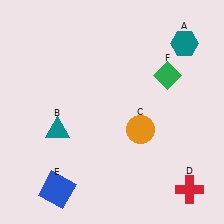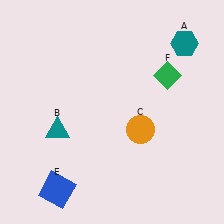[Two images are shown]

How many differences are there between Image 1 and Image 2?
There is 1 difference between the two images.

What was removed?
The red cross (D) was removed in Image 2.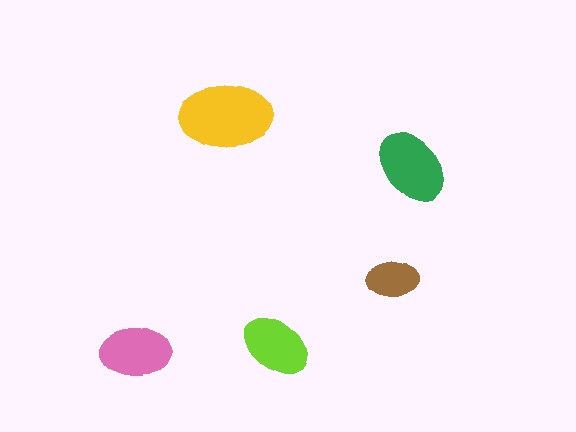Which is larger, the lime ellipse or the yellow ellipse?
The yellow one.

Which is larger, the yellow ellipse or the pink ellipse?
The yellow one.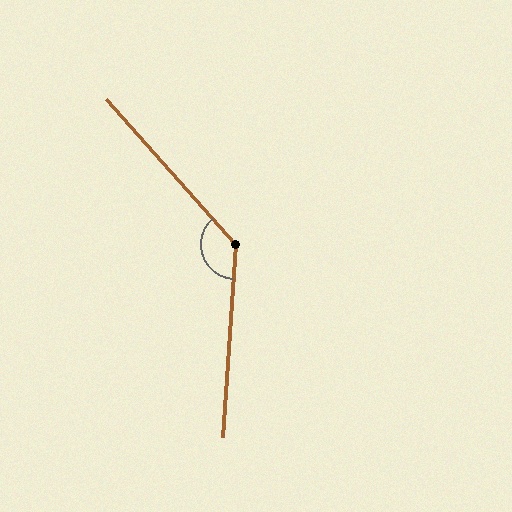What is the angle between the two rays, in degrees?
Approximately 134 degrees.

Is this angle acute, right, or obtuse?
It is obtuse.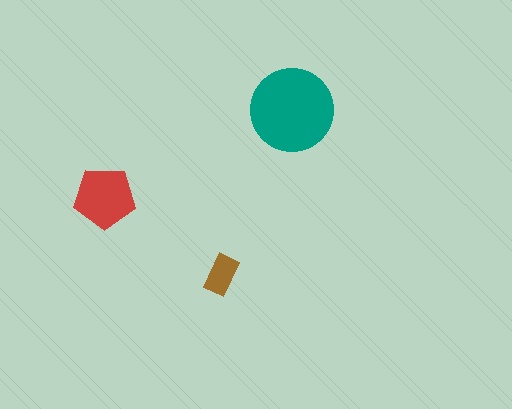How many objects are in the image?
There are 3 objects in the image.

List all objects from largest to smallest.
The teal circle, the red pentagon, the brown rectangle.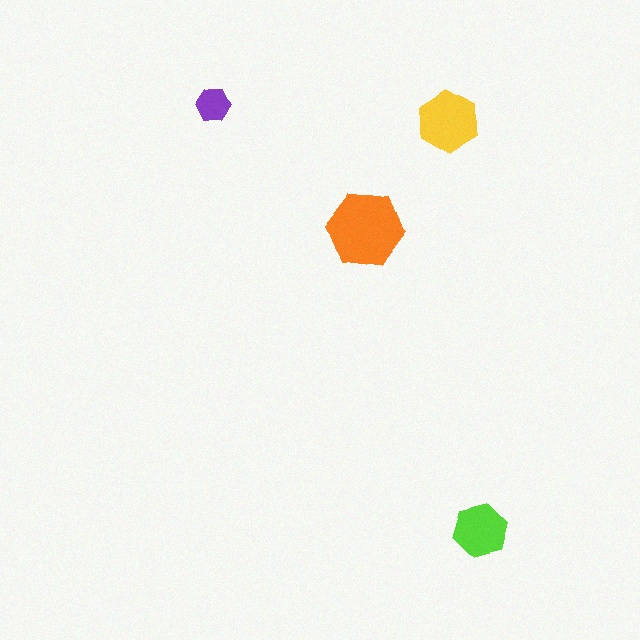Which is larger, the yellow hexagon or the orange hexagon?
The orange one.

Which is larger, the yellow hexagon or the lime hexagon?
The yellow one.